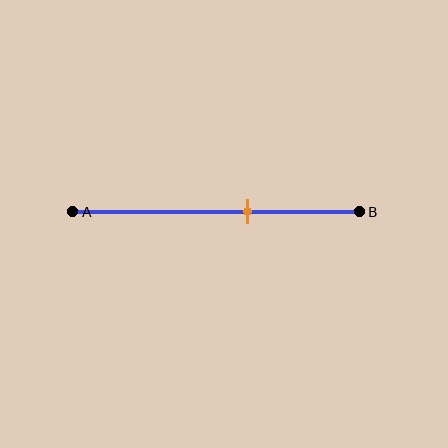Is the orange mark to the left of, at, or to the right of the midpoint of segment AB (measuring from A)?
The orange mark is to the right of the midpoint of segment AB.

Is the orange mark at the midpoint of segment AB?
No, the mark is at about 60% from A, not at the 50% midpoint.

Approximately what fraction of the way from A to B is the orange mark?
The orange mark is approximately 60% of the way from A to B.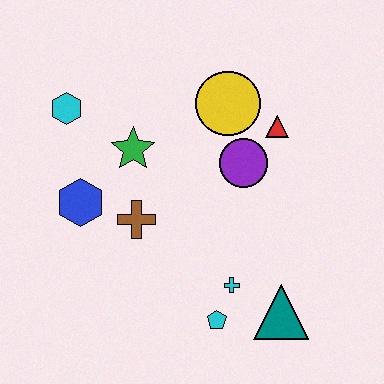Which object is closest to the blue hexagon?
The brown cross is closest to the blue hexagon.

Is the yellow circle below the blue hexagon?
No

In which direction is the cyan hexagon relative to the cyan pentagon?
The cyan hexagon is above the cyan pentagon.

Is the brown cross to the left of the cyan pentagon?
Yes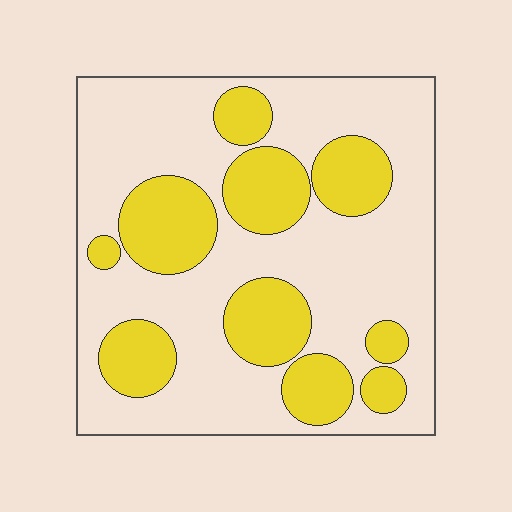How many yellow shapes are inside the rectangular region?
10.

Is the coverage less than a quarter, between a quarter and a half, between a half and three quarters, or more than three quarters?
Between a quarter and a half.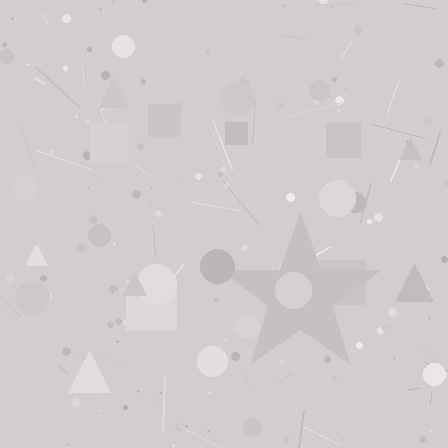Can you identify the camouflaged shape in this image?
The camouflaged shape is a star.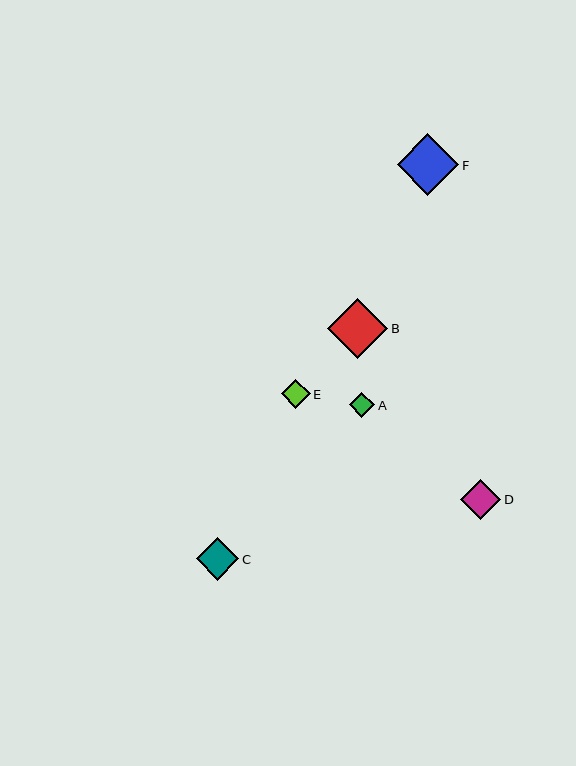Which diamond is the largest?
Diamond F is the largest with a size of approximately 62 pixels.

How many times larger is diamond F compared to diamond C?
Diamond F is approximately 1.5 times the size of diamond C.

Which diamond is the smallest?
Diamond A is the smallest with a size of approximately 26 pixels.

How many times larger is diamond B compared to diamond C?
Diamond B is approximately 1.4 times the size of diamond C.